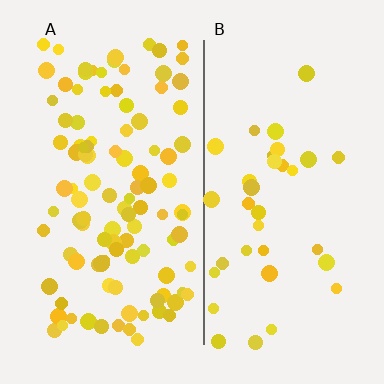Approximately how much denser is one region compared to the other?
Approximately 3.0× — region A over region B.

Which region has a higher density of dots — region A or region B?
A (the left).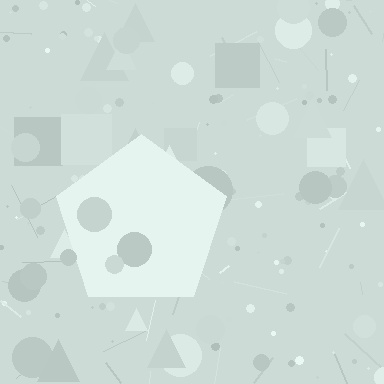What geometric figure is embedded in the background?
A pentagon is embedded in the background.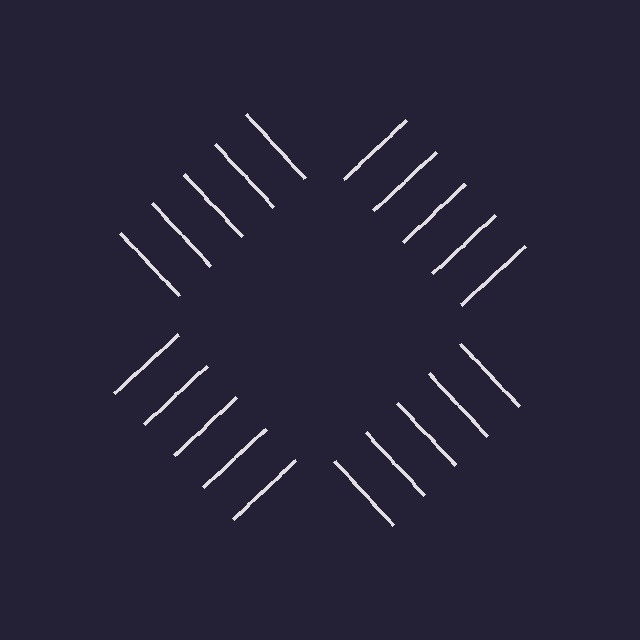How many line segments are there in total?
20 — 5 along each of the 4 edges.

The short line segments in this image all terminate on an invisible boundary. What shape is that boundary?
An illusory square — the line segments terminate on its edges but no continuous stroke is drawn.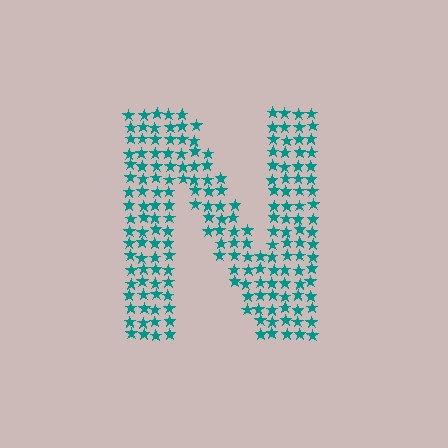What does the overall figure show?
The overall figure shows the letter N.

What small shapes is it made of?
It is made of small stars.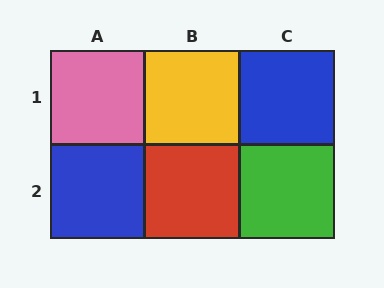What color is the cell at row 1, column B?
Yellow.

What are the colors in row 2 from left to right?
Blue, red, green.